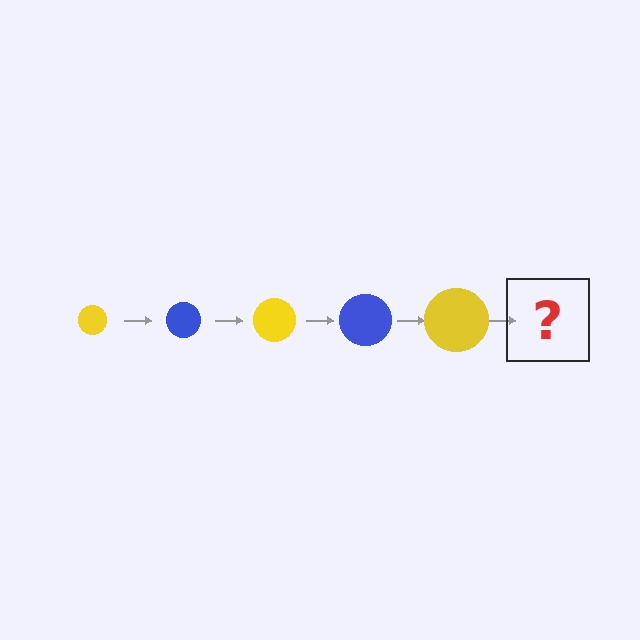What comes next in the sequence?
The next element should be a blue circle, larger than the previous one.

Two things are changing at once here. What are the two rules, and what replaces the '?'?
The two rules are that the circle grows larger each step and the color cycles through yellow and blue. The '?' should be a blue circle, larger than the previous one.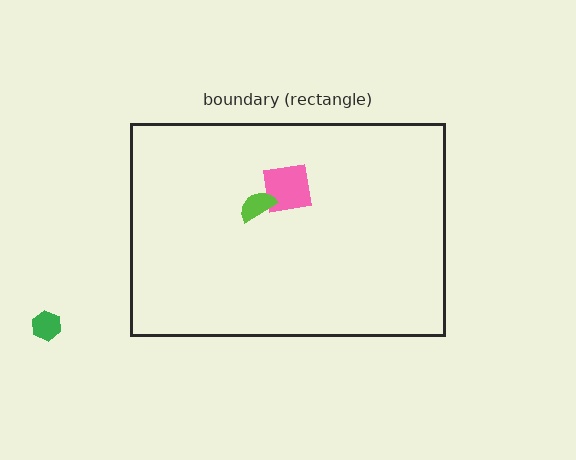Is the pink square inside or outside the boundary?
Inside.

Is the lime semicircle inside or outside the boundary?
Inside.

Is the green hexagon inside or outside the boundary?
Outside.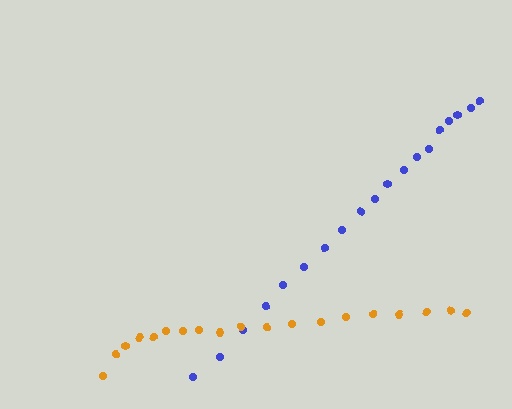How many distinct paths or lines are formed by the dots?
There are 2 distinct paths.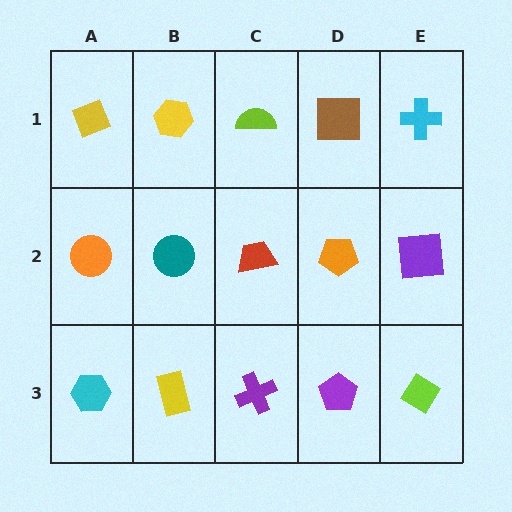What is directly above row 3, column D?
An orange pentagon.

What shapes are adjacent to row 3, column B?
A teal circle (row 2, column B), a cyan hexagon (row 3, column A), a purple cross (row 3, column C).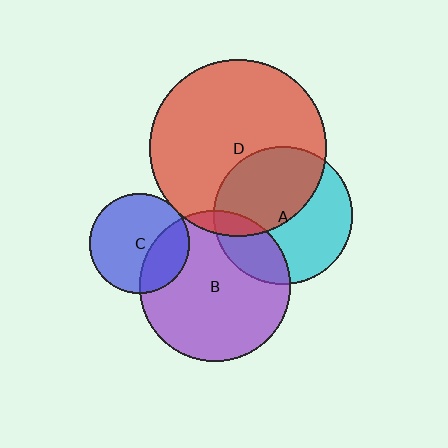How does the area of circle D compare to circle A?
Approximately 1.6 times.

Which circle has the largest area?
Circle D (red).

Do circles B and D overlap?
Yes.